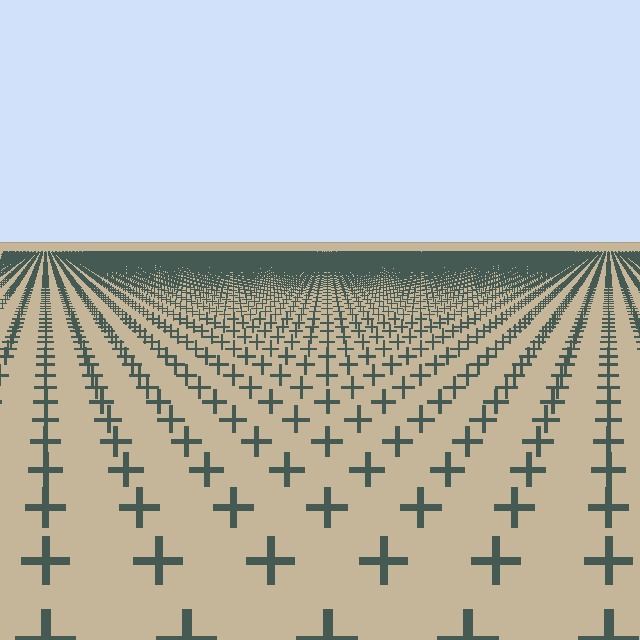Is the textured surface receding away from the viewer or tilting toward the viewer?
The surface is receding away from the viewer. Texture elements get smaller and denser toward the top.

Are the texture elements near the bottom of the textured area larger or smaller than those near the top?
Larger. Near the bottom, elements are closer to the viewer and appear at a bigger on-screen size.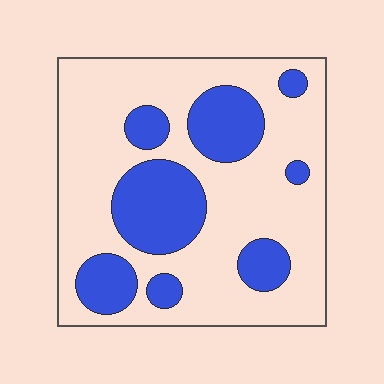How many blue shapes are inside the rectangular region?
8.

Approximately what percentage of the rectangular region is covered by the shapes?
Approximately 30%.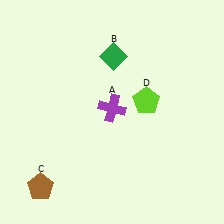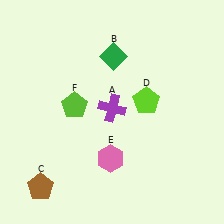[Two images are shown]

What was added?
A pink hexagon (E), a lime pentagon (F) were added in Image 2.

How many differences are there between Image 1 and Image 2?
There are 2 differences between the two images.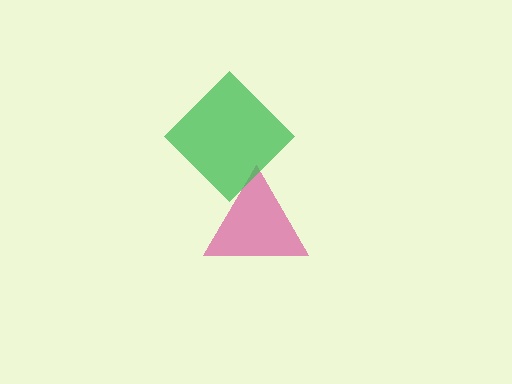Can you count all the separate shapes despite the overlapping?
Yes, there are 2 separate shapes.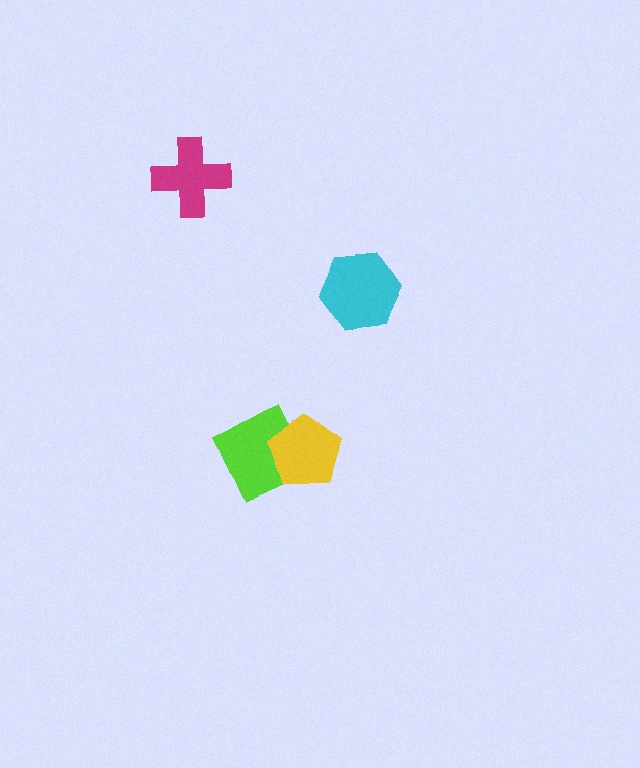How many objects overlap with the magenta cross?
0 objects overlap with the magenta cross.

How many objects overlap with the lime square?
1 object overlaps with the lime square.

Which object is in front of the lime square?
The yellow pentagon is in front of the lime square.